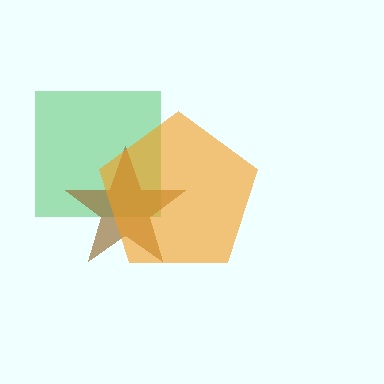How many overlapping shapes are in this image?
There are 3 overlapping shapes in the image.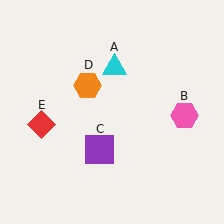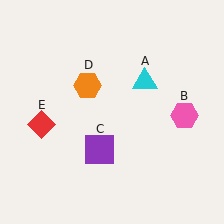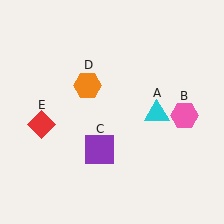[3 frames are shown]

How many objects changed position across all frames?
1 object changed position: cyan triangle (object A).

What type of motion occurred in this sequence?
The cyan triangle (object A) rotated clockwise around the center of the scene.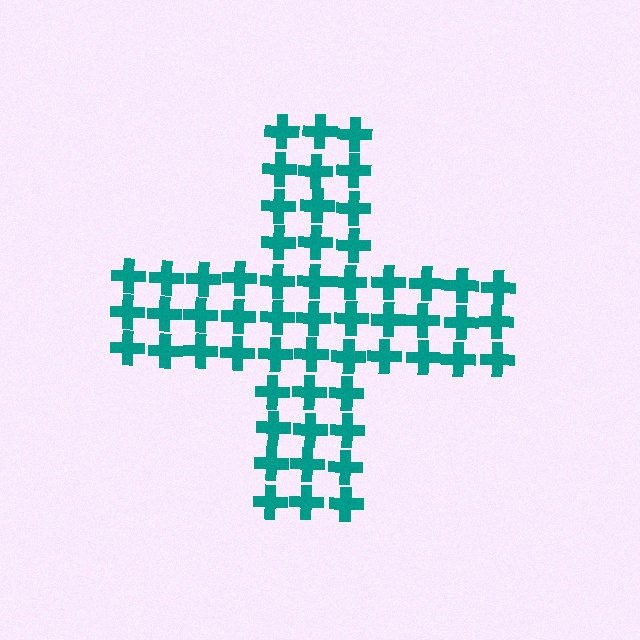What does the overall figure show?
The overall figure shows a cross.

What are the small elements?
The small elements are crosses.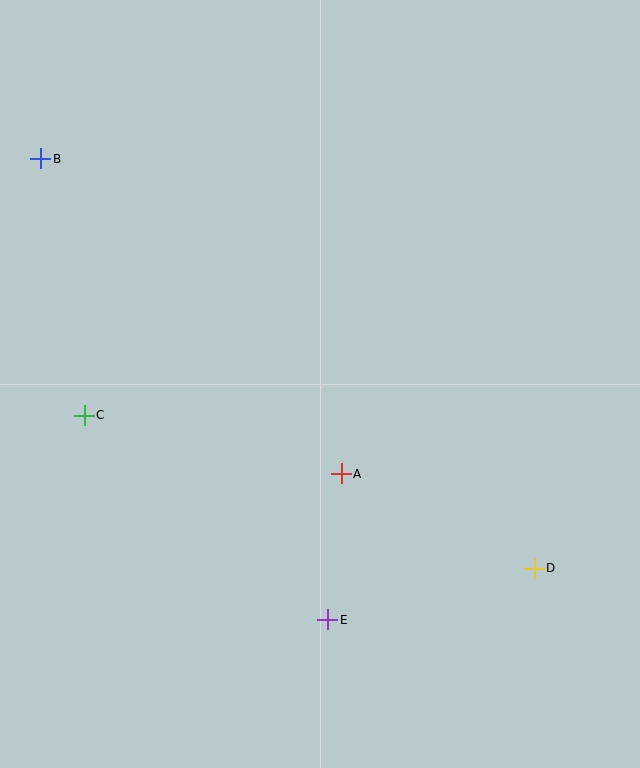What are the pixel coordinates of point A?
Point A is at (341, 474).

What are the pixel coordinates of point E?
Point E is at (328, 620).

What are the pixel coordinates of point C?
Point C is at (84, 415).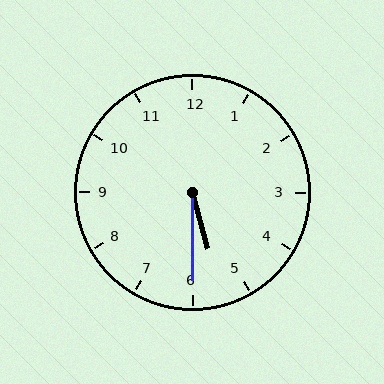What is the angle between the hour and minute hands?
Approximately 15 degrees.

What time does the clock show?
5:30.